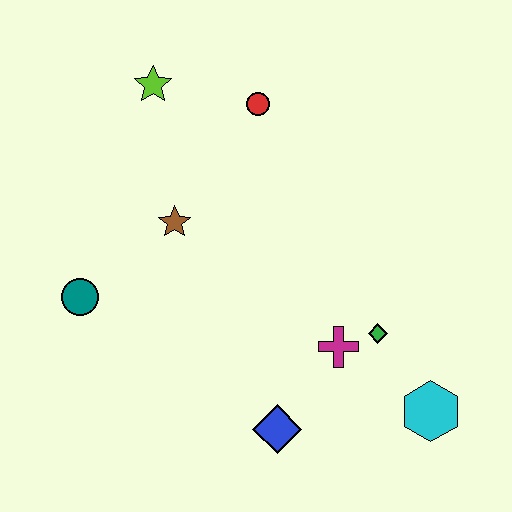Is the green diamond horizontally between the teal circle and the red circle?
No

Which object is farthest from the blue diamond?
The lime star is farthest from the blue diamond.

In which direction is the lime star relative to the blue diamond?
The lime star is above the blue diamond.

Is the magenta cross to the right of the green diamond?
No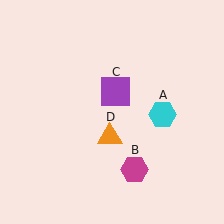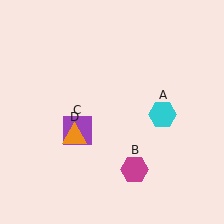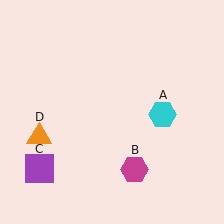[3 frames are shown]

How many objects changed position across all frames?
2 objects changed position: purple square (object C), orange triangle (object D).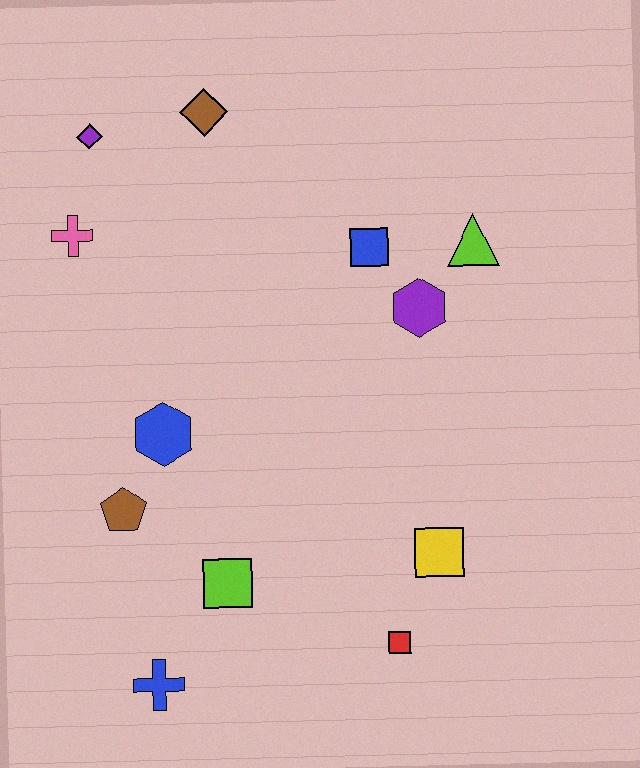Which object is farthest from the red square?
The purple diamond is farthest from the red square.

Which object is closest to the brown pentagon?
The blue hexagon is closest to the brown pentagon.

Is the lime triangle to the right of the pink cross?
Yes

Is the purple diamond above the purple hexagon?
Yes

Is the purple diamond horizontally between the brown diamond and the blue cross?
No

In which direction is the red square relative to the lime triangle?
The red square is below the lime triangle.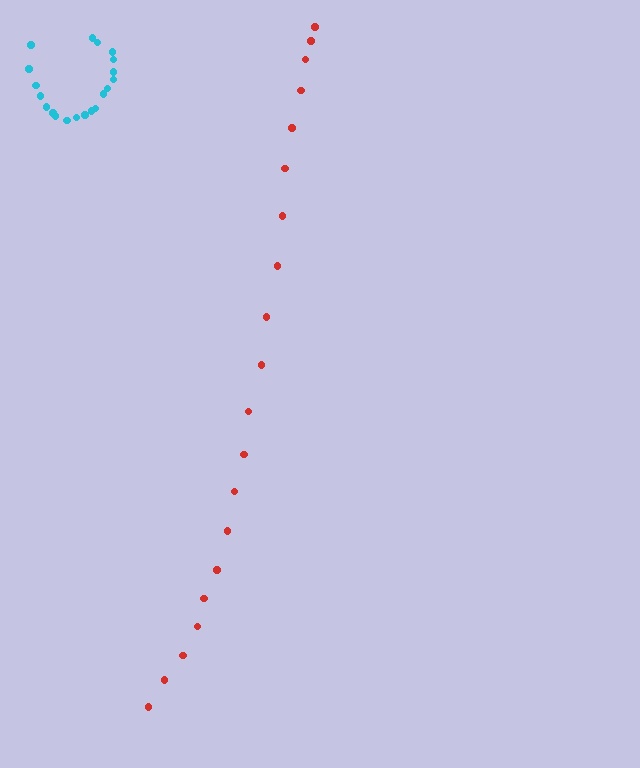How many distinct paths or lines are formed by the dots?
There are 2 distinct paths.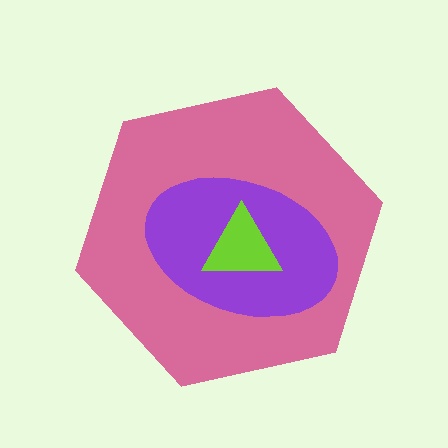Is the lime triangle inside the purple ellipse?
Yes.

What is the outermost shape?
The pink hexagon.